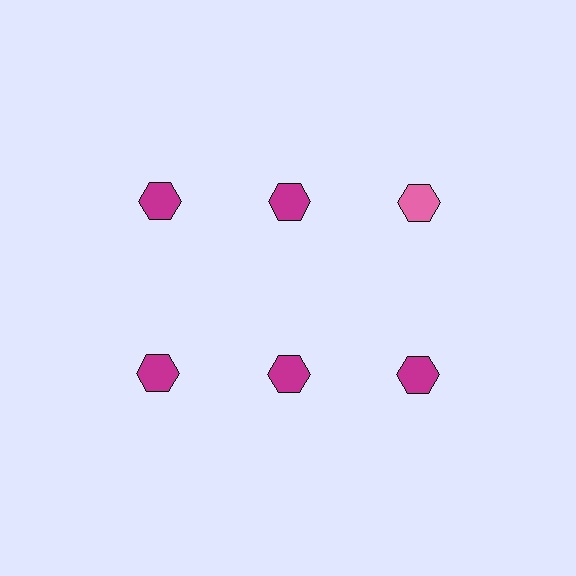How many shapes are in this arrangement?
There are 6 shapes arranged in a grid pattern.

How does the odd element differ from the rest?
It has a different color: pink instead of magenta.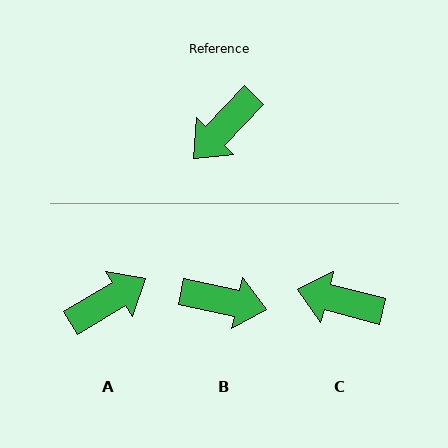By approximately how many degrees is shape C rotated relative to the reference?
Approximately 61 degrees clockwise.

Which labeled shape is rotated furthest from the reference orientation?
A, about 165 degrees away.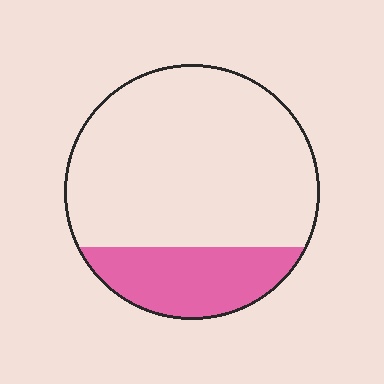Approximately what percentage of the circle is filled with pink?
Approximately 25%.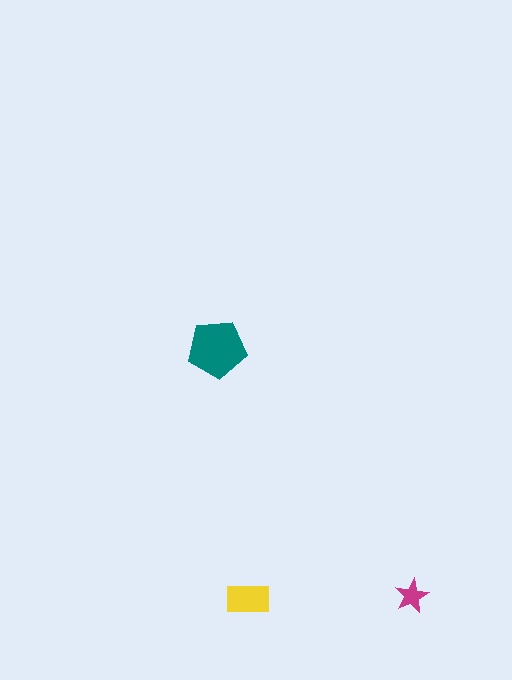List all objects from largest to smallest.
The teal pentagon, the yellow rectangle, the magenta star.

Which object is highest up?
The teal pentagon is topmost.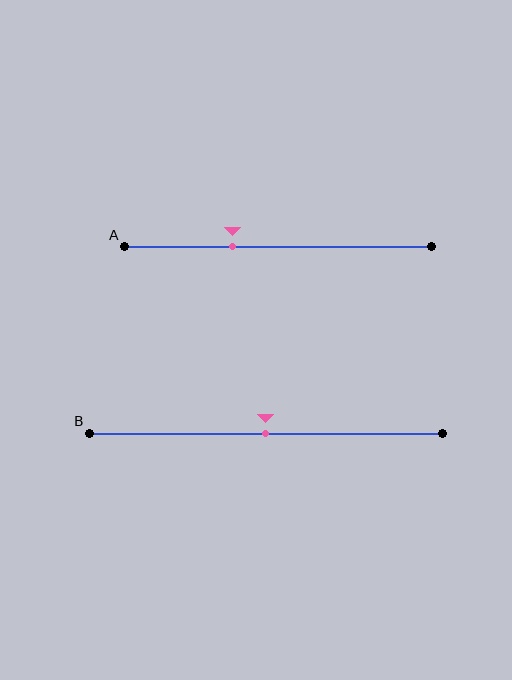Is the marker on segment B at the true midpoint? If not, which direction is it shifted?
Yes, the marker on segment B is at the true midpoint.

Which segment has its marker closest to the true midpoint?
Segment B has its marker closest to the true midpoint.